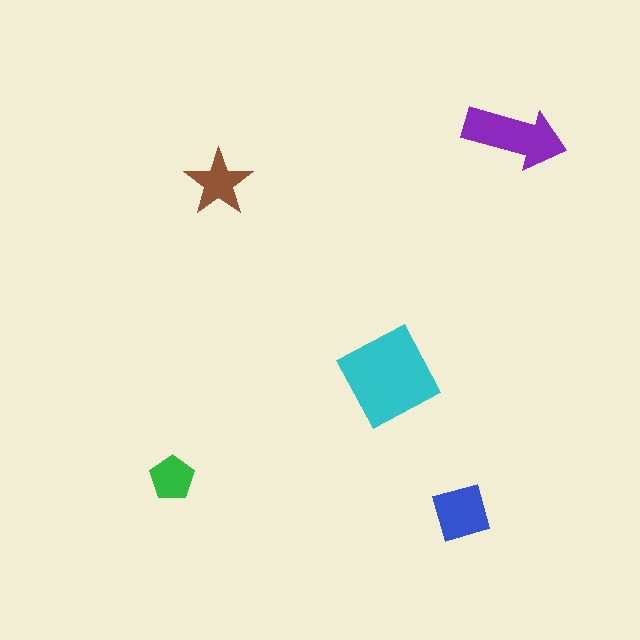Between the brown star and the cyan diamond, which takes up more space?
The cyan diamond.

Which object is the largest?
The cyan diamond.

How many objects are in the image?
There are 5 objects in the image.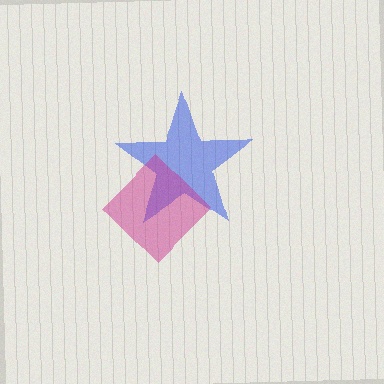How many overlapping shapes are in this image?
There are 2 overlapping shapes in the image.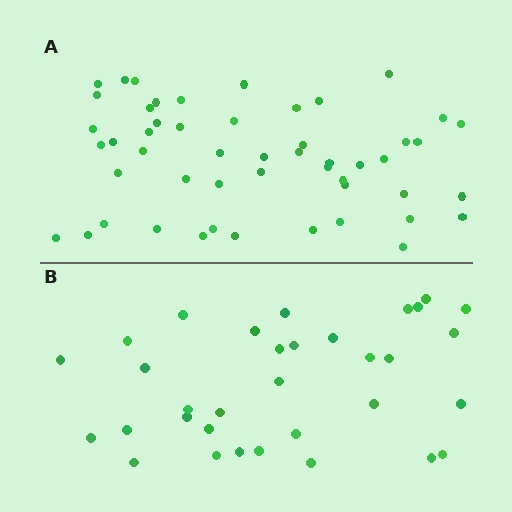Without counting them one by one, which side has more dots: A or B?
Region A (the top region) has more dots.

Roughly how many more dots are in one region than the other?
Region A has approximately 20 more dots than region B.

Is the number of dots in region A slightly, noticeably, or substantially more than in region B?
Region A has substantially more. The ratio is roughly 1.5 to 1.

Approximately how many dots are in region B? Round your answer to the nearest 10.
About 30 dots. (The exact count is 33, which rounds to 30.)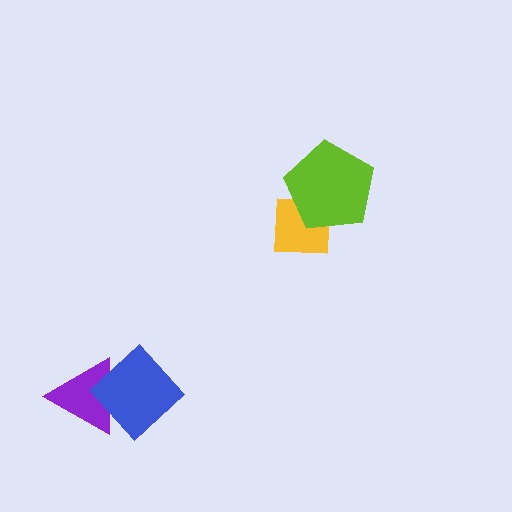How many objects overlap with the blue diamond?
1 object overlaps with the blue diamond.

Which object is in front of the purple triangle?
The blue diamond is in front of the purple triangle.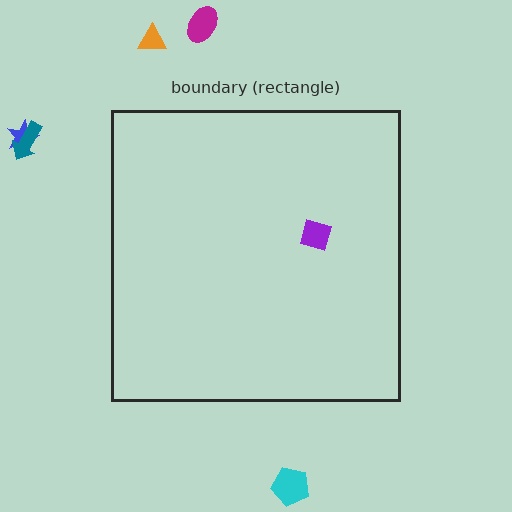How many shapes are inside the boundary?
1 inside, 5 outside.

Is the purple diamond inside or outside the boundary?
Inside.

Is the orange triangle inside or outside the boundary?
Outside.